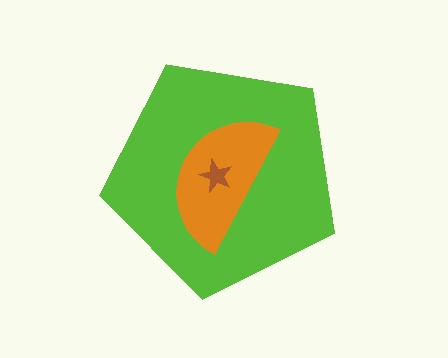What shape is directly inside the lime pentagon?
The orange semicircle.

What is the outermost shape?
The lime pentagon.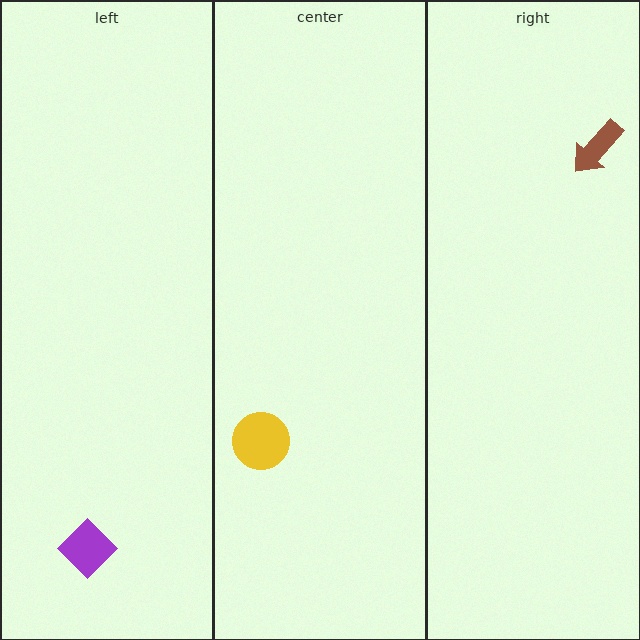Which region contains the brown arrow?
The right region.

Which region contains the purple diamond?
The left region.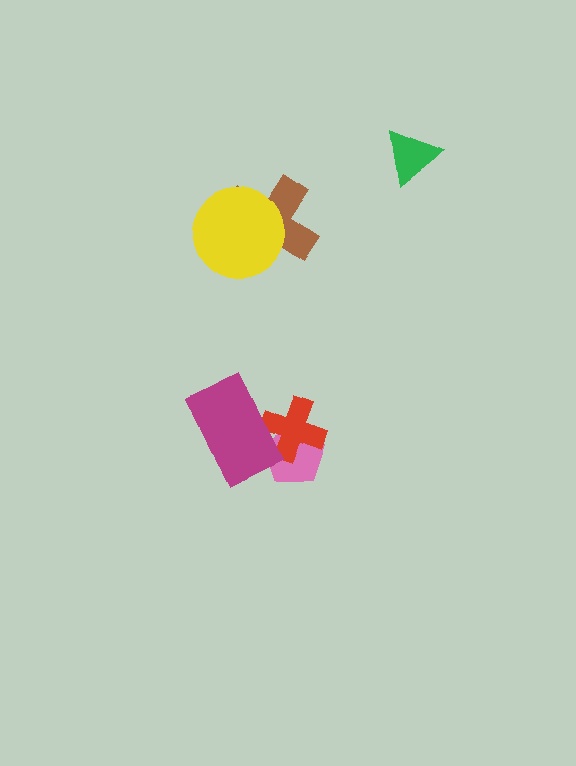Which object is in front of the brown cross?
The yellow circle is in front of the brown cross.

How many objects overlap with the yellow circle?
1 object overlaps with the yellow circle.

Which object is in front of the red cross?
The magenta rectangle is in front of the red cross.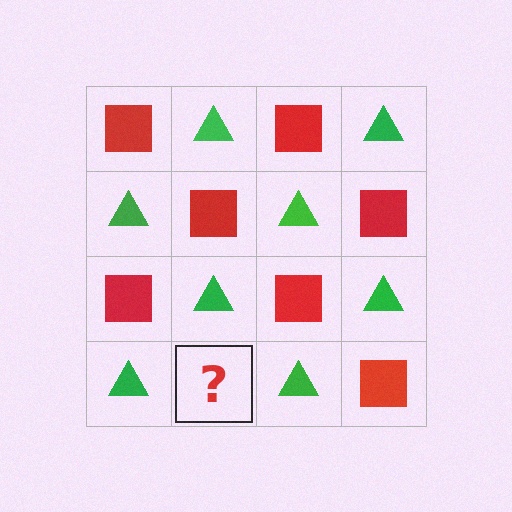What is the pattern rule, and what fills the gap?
The rule is that it alternates red square and green triangle in a checkerboard pattern. The gap should be filled with a red square.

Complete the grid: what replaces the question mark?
The question mark should be replaced with a red square.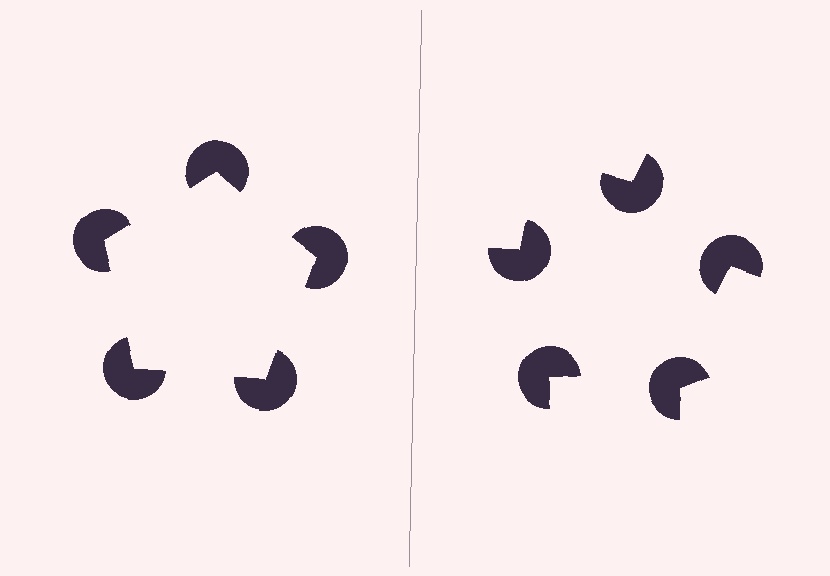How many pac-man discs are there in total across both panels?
10 — 5 on each side.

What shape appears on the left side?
An illusory pentagon.